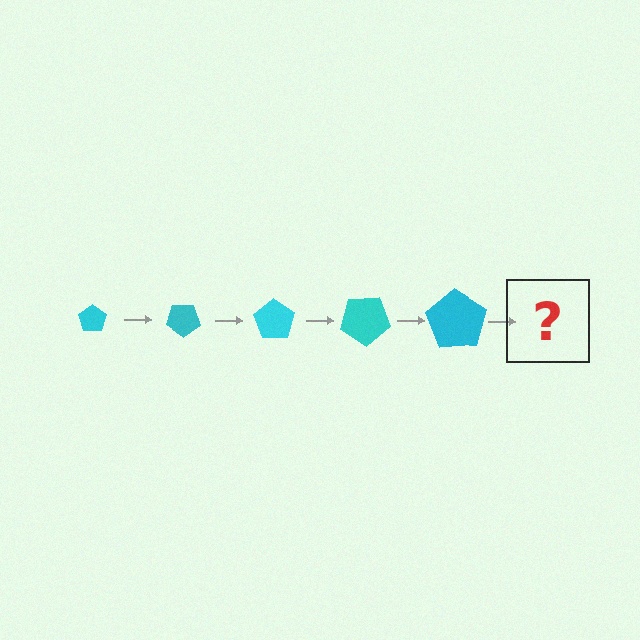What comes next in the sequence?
The next element should be a pentagon, larger than the previous one and rotated 175 degrees from the start.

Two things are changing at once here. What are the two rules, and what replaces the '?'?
The two rules are that the pentagon grows larger each step and it rotates 35 degrees each step. The '?' should be a pentagon, larger than the previous one and rotated 175 degrees from the start.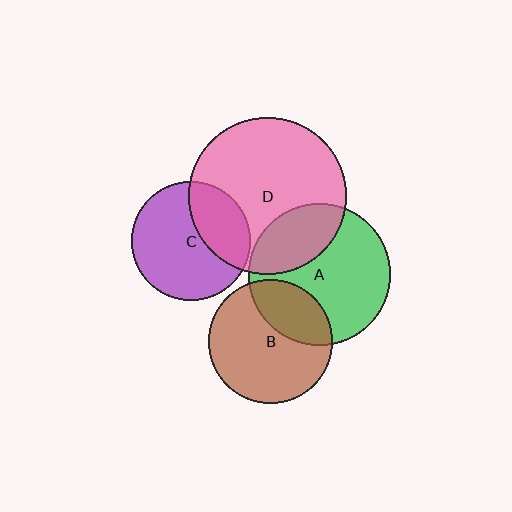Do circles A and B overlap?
Yes.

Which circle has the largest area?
Circle D (pink).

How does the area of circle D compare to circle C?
Approximately 1.7 times.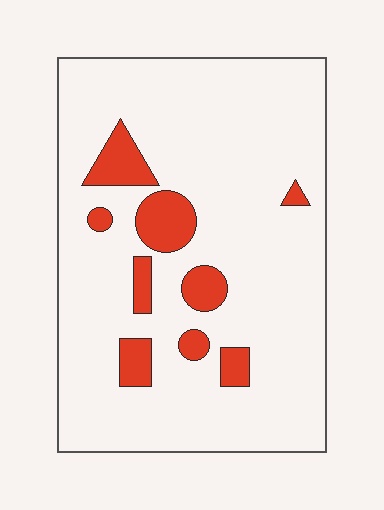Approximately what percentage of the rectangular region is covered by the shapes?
Approximately 10%.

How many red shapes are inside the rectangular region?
9.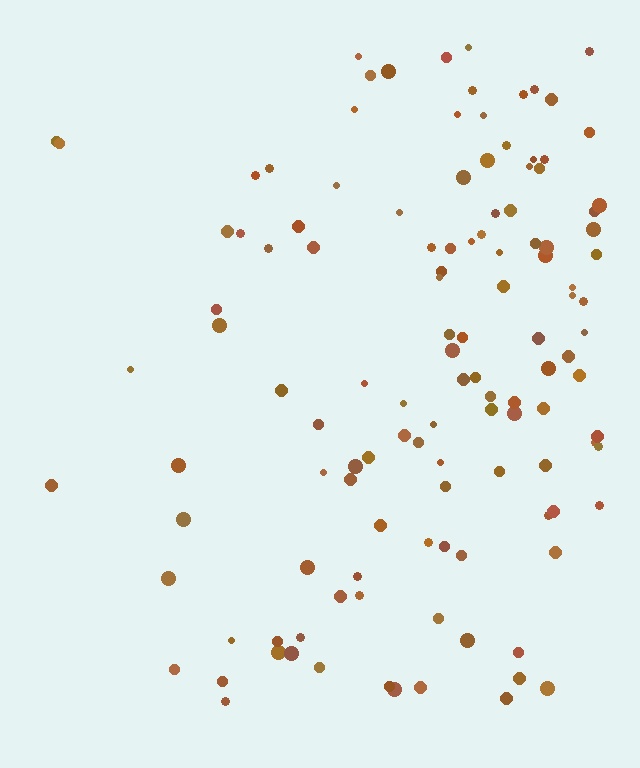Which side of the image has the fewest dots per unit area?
The left.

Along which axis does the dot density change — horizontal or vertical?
Horizontal.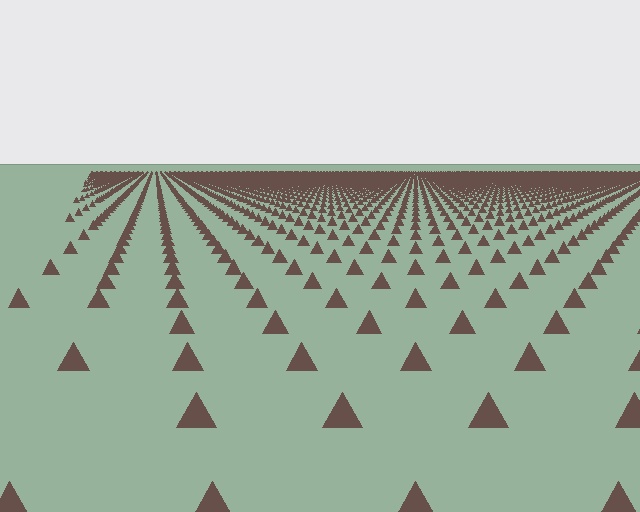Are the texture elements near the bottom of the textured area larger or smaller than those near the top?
Larger. Near the bottom, elements are closer to the viewer and appear at a bigger on-screen size.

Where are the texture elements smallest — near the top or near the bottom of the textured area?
Near the top.